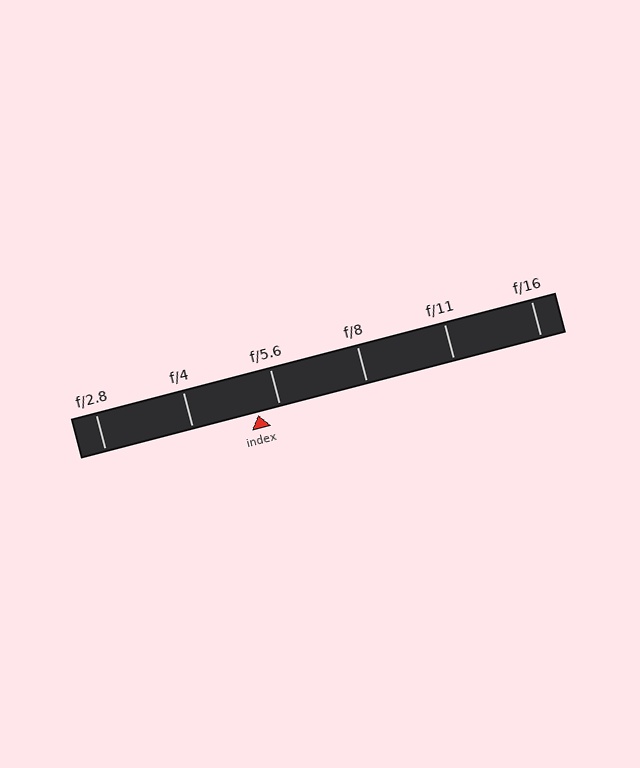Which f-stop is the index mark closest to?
The index mark is closest to f/5.6.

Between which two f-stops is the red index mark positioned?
The index mark is between f/4 and f/5.6.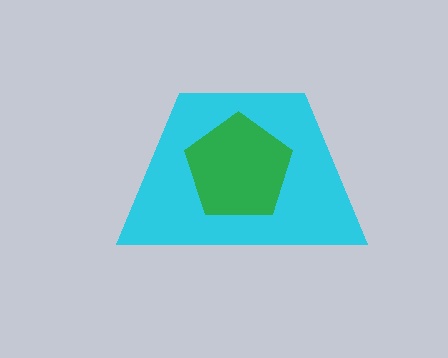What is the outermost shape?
The cyan trapezoid.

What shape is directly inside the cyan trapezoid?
The green pentagon.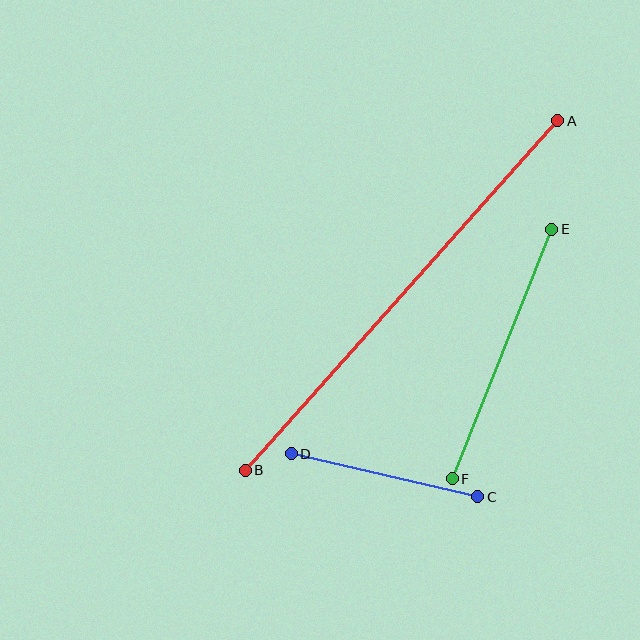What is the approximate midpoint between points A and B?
The midpoint is at approximately (401, 296) pixels.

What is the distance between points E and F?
The distance is approximately 269 pixels.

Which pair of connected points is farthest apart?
Points A and B are farthest apart.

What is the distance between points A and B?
The distance is approximately 469 pixels.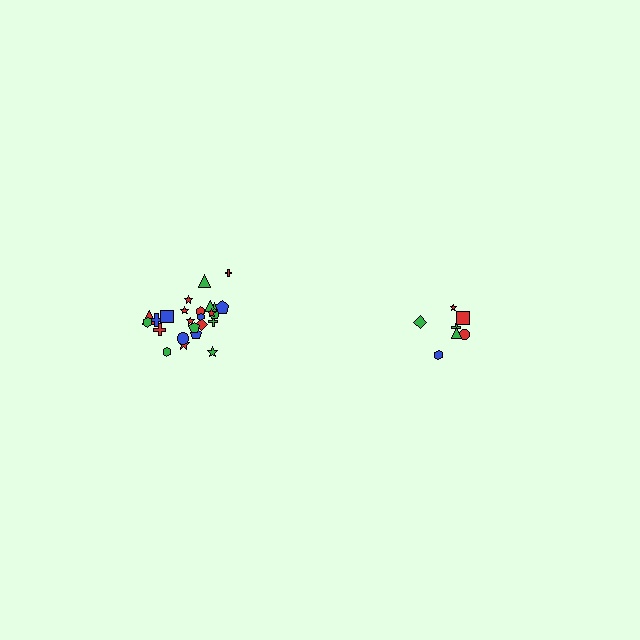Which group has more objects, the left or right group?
The left group.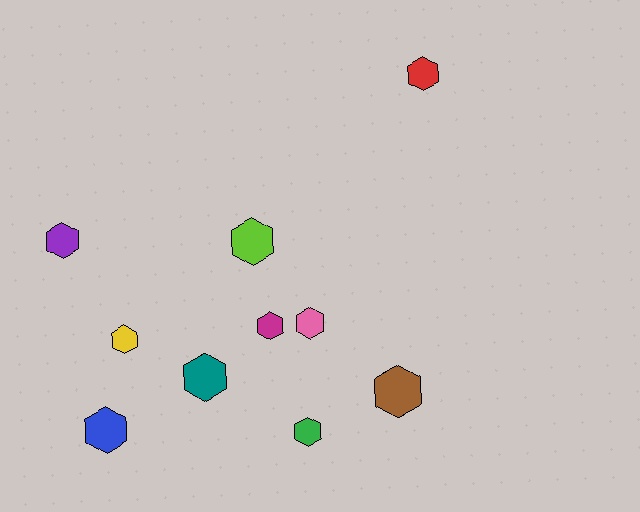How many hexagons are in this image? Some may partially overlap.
There are 10 hexagons.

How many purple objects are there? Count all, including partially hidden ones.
There is 1 purple object.